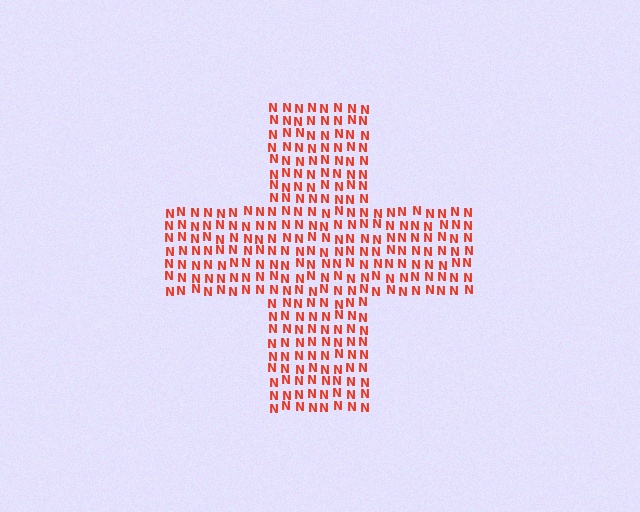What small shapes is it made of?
It is made of small letter N's.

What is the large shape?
The large shape is a cross.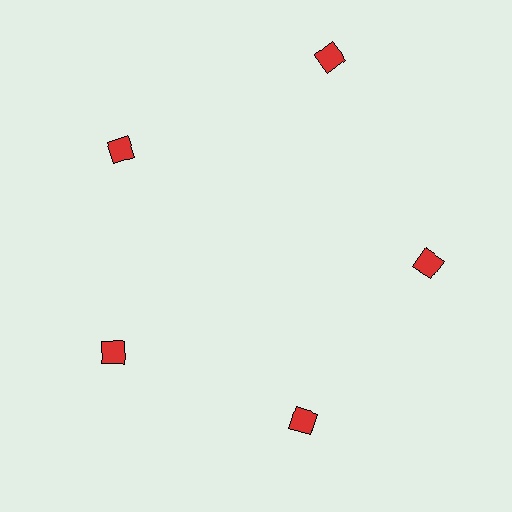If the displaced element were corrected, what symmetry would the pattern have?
It would have 5-fold rotational symmetry — the pattern would map onto itself every 72 degrees.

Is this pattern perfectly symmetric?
No. The 5 red squares are arranged in a ring, but one element near the 1 o'clock position is pushed outward from the center, breaking the 5-fold rotational symmetry.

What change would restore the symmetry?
The symmetry would be restored by moving it inward, back onto the ring so that all 5 squares sit at equal angles and equal distance from the center.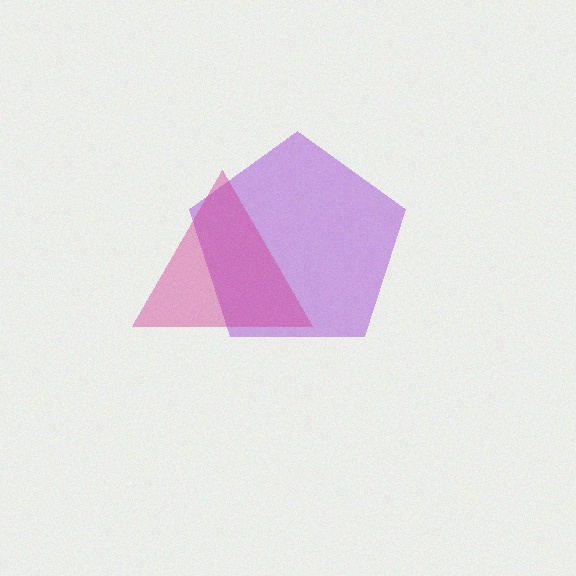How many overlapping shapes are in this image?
There are 2 overlapping shapes in the image.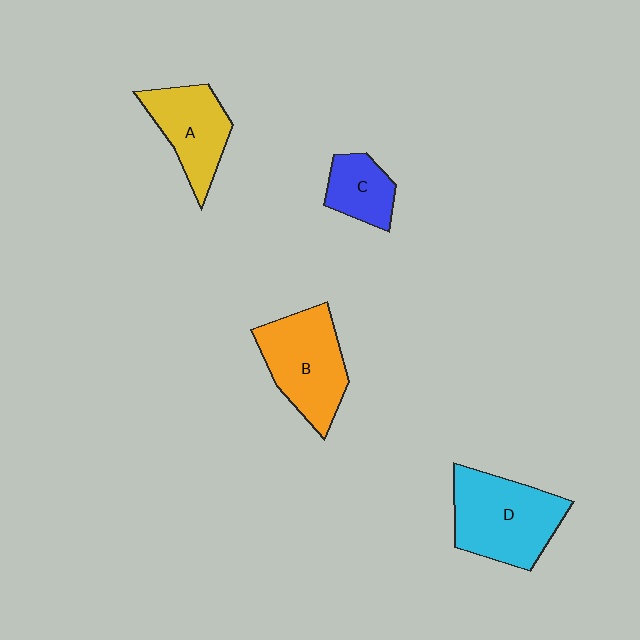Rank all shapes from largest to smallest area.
From largest to smallest: D (cyan), B (orange), A (yellow), C (blue).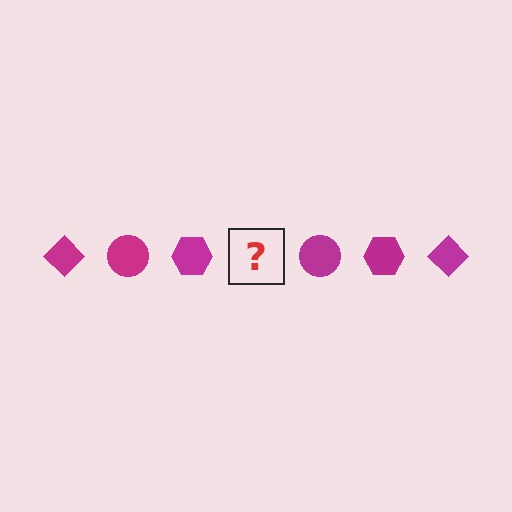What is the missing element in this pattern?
The missing element is a magenta diamond.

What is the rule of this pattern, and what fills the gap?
The rule is that the pattern cycles through diamond, circle, hexagon shapes in magenta. The gap should be filled with a magenta diamond.